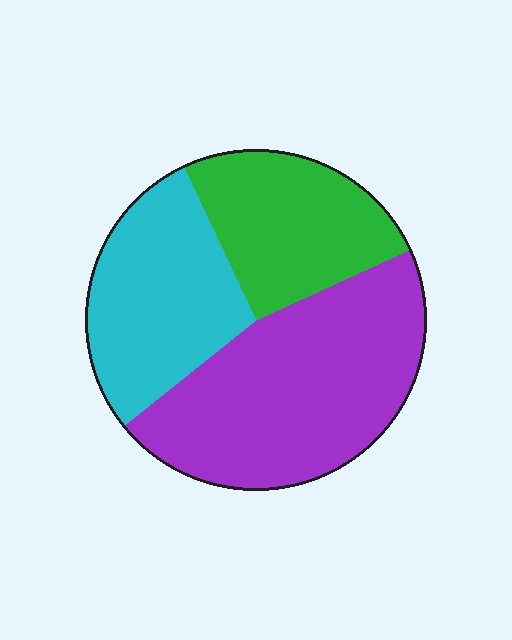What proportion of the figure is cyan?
Cyan takes up about one quarter (1/4) of the figure.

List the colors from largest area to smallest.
From largest to smallest: purple, cyan, green.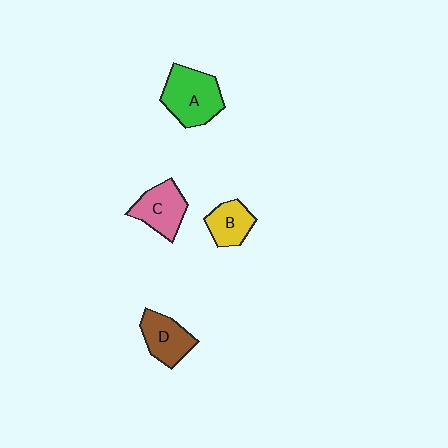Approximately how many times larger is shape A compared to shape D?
Approximately 1.4 times.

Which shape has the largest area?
Shape A (green).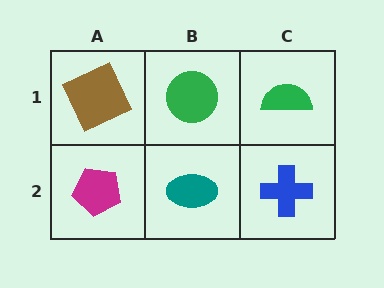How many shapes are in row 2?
3 shapes.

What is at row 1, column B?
A green circle.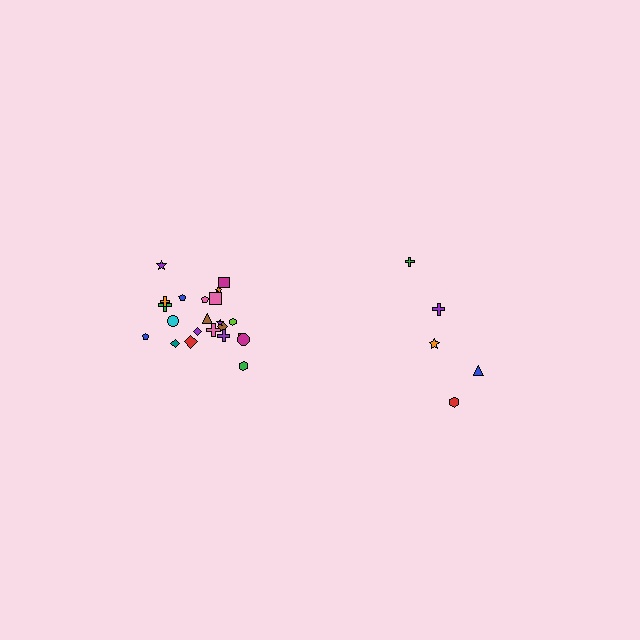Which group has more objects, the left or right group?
The left group.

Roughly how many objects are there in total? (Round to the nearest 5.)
Roughly 25 objects in total.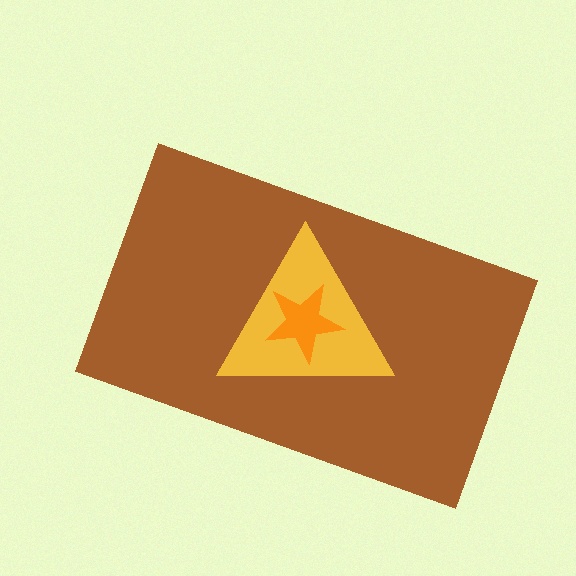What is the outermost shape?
The brown rectangle.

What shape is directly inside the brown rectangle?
The yellow triangle.